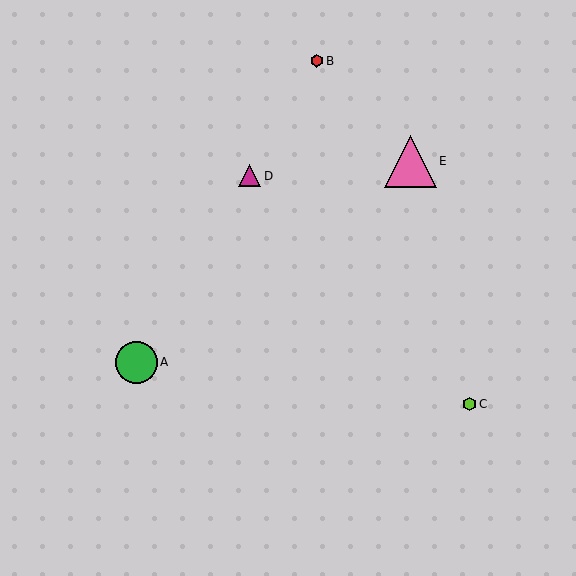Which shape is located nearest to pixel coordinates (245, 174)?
The magenta triangle (labeled D) at (250, 176) is nearest to that location.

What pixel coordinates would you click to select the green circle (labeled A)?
Click at (136, 362) to select the green circle A.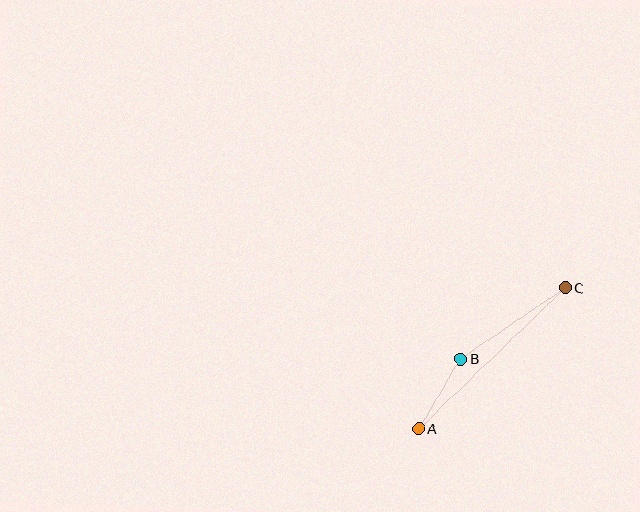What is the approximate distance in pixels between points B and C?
The distance between B and C is approximately 127 pixels.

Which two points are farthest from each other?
Points A and C are farthest from each other.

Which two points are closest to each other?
Points A and B are closest to each other.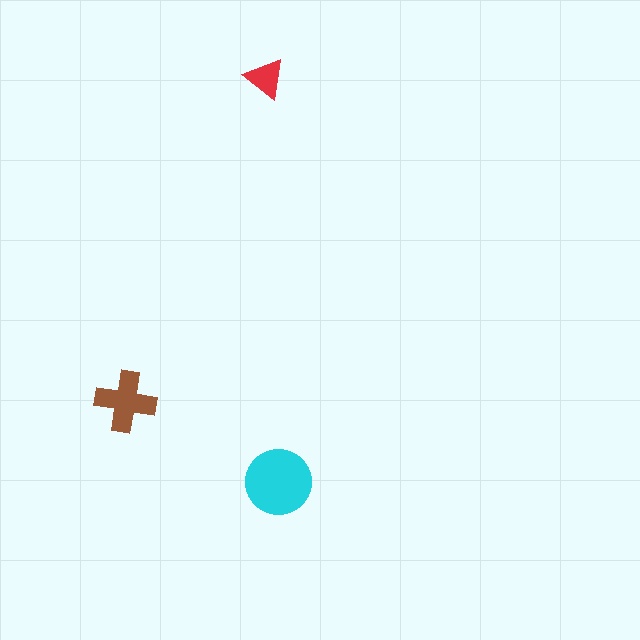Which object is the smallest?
The red triangle.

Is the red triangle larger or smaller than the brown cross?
Smaller.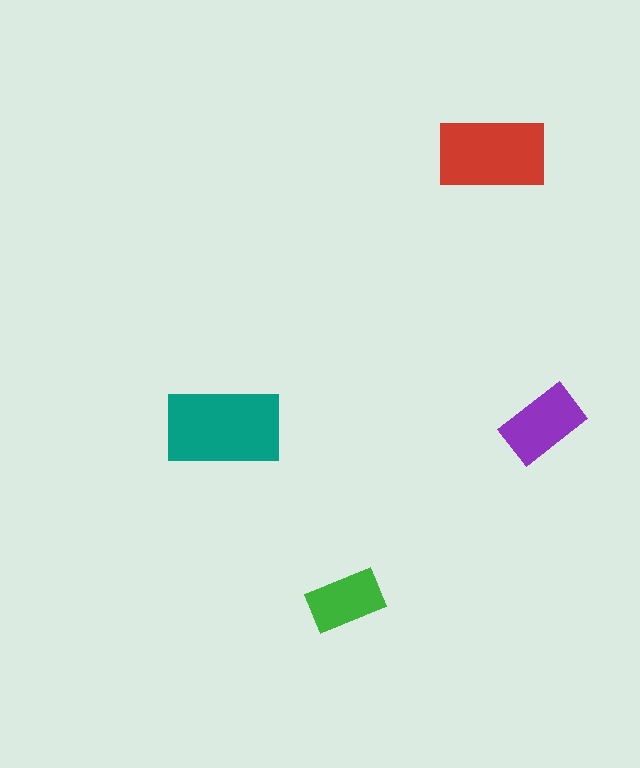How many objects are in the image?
There are 4 objects in the image.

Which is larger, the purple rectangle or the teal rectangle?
The teal one.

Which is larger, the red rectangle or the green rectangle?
The red one.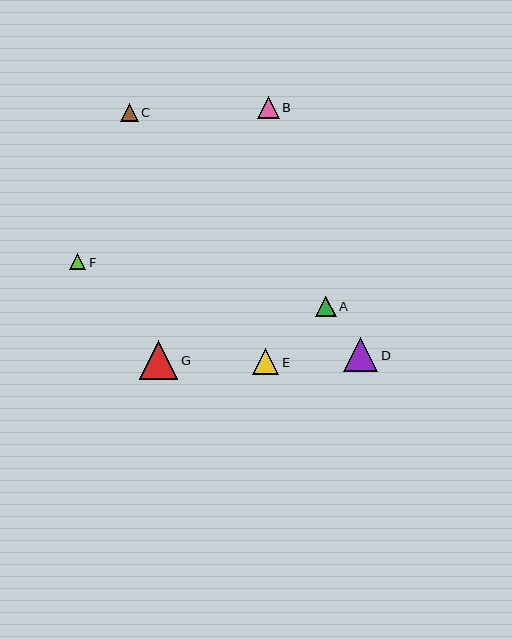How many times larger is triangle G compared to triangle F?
Triangle G is approximately 2.4 times the size of triangle F.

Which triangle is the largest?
Triangle G is the largest with a size of approximately 39 pixels.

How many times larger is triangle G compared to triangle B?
Triangle G is approximately 1.8 times the size of triangle B.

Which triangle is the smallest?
Triangle F is the smallest with a size of approximately 16 pixels.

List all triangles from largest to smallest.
From largest to smallest: G, D, E, B, A, C, F.